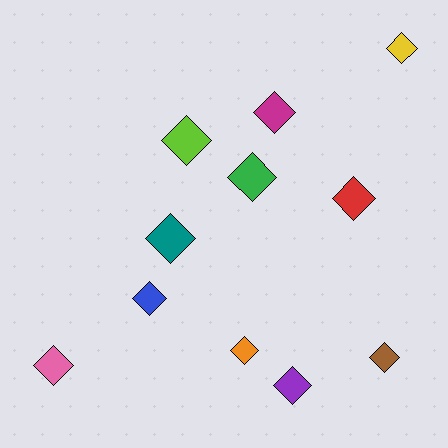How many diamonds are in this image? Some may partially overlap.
There are 11 diamonds.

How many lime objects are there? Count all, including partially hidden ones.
There is 1 lime object.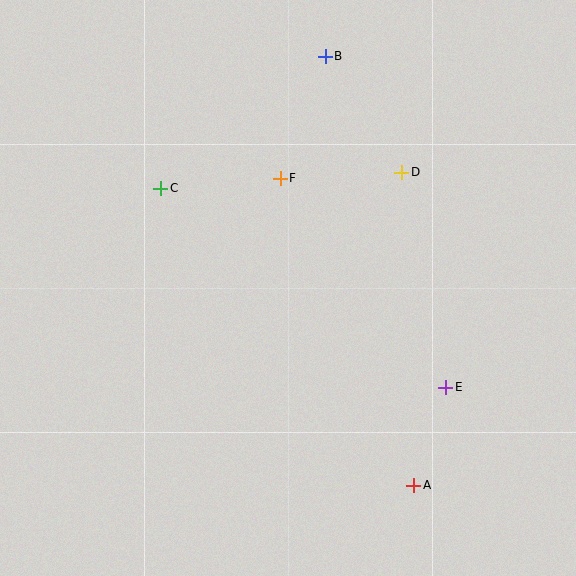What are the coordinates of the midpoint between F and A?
The midpoint between F and A is at (347, 332).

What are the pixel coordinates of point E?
Point E is at (446, 387).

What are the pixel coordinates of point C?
Point C is at (161, 188).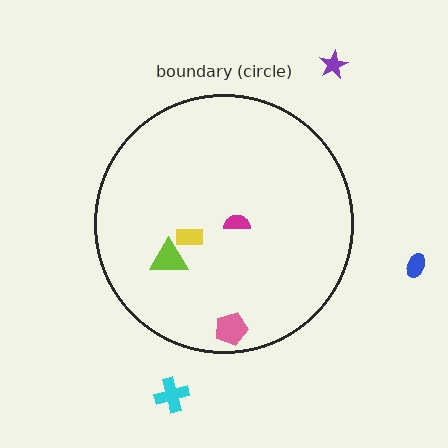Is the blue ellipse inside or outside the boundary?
Outside.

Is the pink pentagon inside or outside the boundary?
Inside.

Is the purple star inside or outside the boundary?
Outside.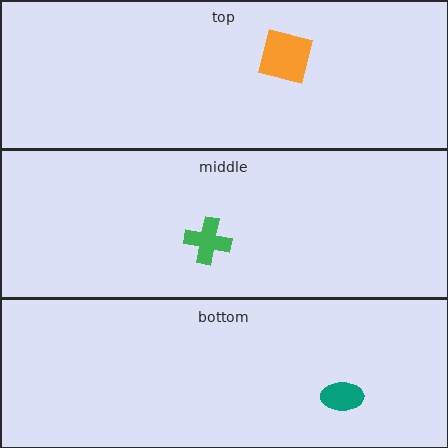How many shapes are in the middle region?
1.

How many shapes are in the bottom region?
1.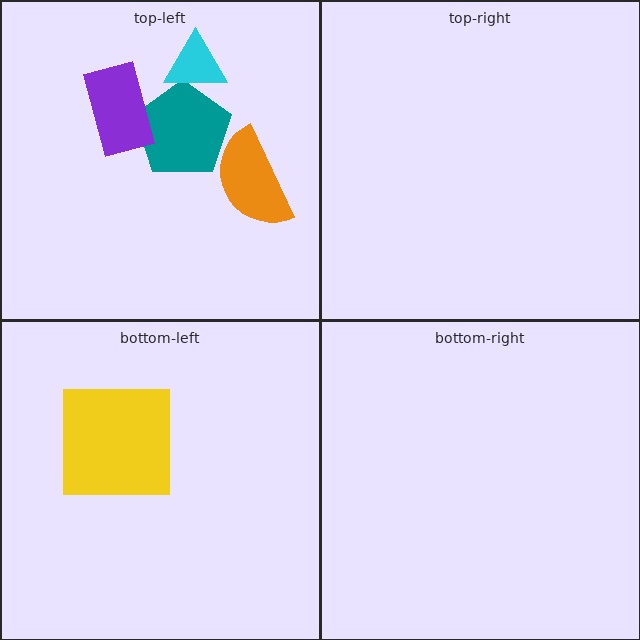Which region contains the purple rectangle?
The top-left region.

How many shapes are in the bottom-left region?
1.